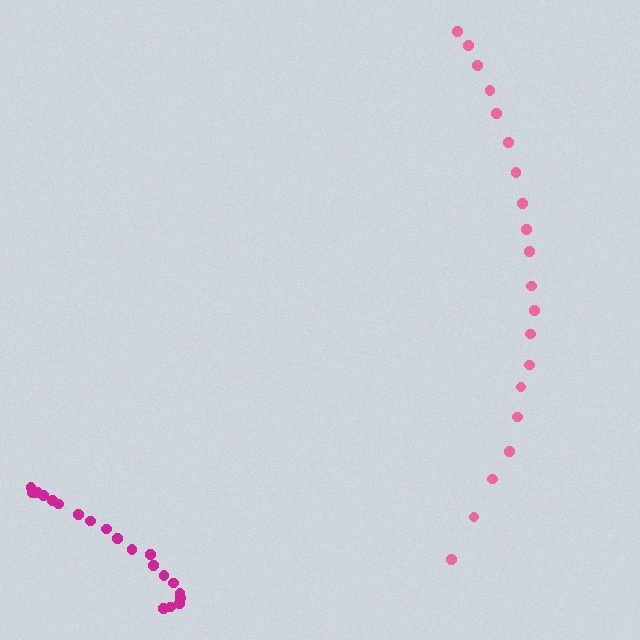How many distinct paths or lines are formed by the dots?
There are 2 distinct paths.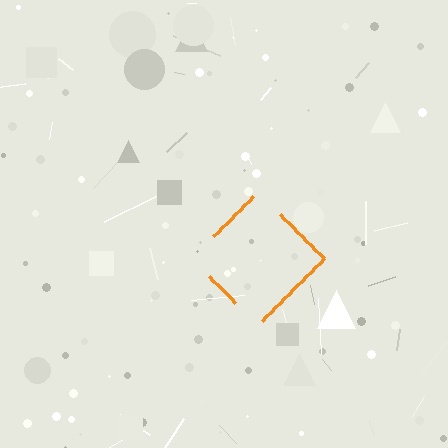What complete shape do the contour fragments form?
The contour fragments form a diamond.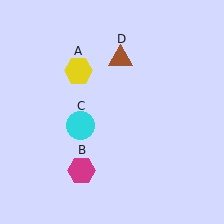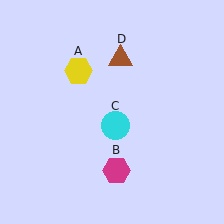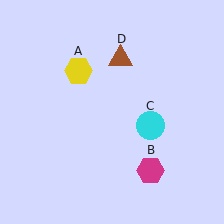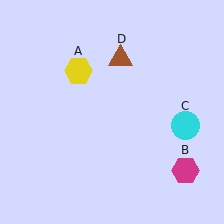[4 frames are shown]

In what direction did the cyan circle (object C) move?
The cyan circle (object C) moved right.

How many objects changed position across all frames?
2 objects changed position: magenta hexagon (object B), cyan circle (object C).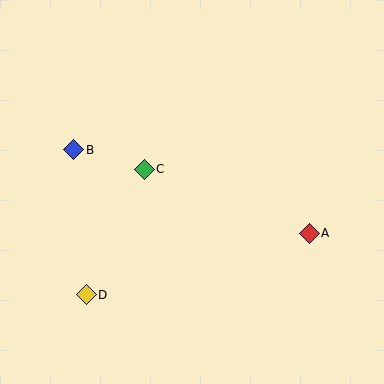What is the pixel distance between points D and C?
The distance between D and C is 138 pixels.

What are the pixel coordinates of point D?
Point D is at (86, 295).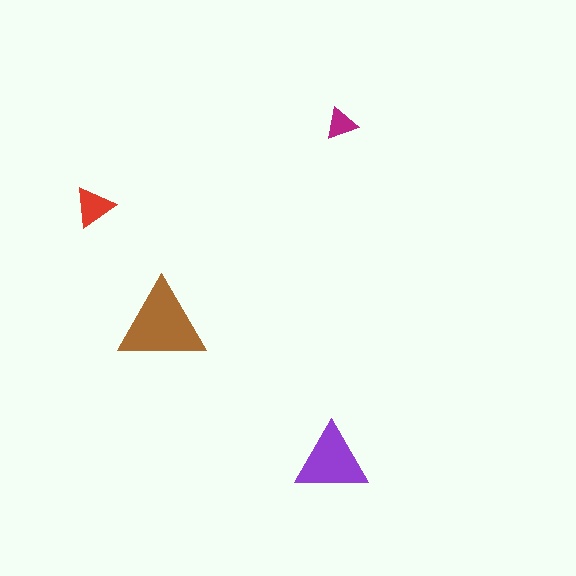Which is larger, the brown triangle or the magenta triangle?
The brown one.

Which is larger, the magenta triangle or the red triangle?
The red one.